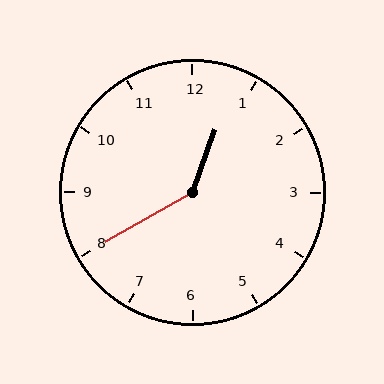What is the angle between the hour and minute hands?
Approximately 140 degrees.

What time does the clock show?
12:40.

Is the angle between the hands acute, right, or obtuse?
It is obtuse.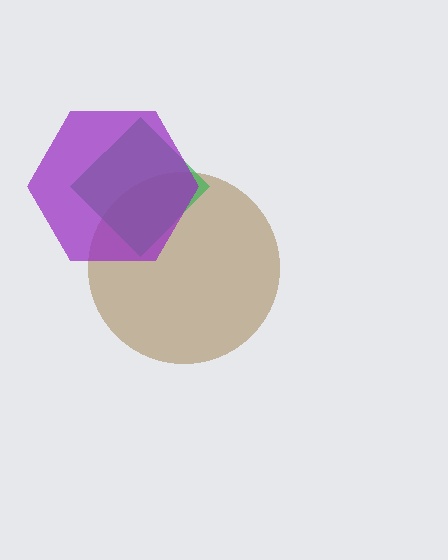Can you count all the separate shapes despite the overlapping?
Yes, there are 3 separate shapes.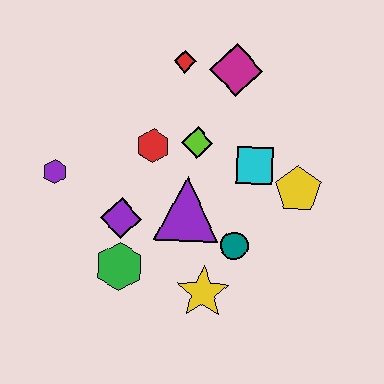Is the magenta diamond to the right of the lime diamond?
Yes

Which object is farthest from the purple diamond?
The magenta diamond is farthest from the purple diamond.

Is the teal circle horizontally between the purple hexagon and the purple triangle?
No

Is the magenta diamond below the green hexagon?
No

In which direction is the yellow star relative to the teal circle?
The yellow star is below the teal circle.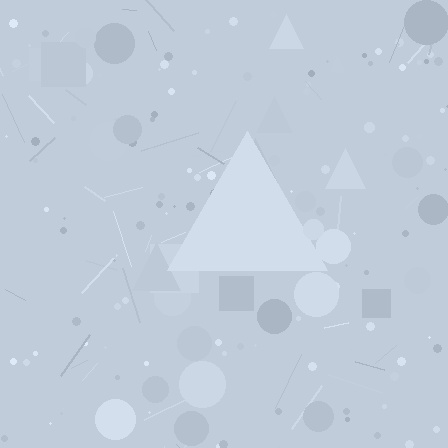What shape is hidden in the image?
A triangle is hidden in the image.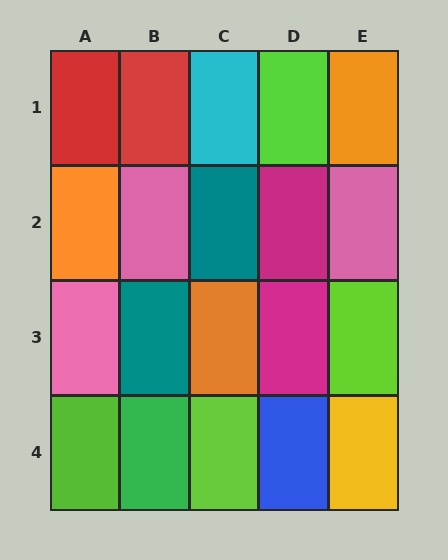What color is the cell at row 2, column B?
Pink.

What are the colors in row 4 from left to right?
Lime, green, lime, blue, yellow.